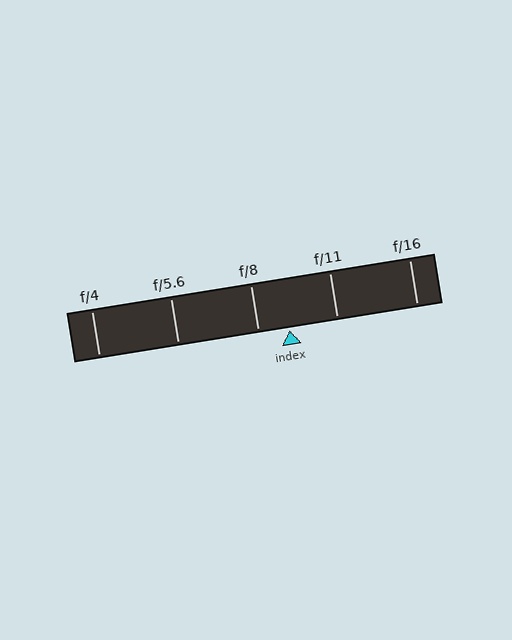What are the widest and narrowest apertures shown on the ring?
The widest aperture shown is f/4 and the narrowest is f/16.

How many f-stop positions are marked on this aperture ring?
There are 5 f-stop positions marked.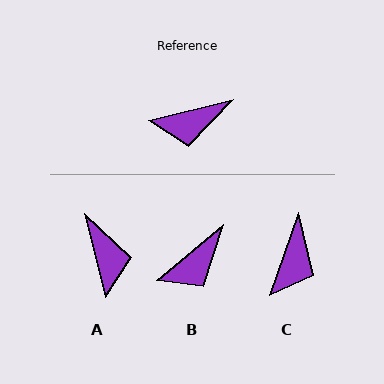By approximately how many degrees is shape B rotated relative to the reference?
Approximately 26 degrees counter-clockwise.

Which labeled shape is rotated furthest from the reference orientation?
A, about 90 degrees away.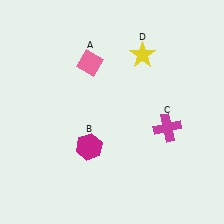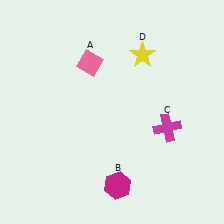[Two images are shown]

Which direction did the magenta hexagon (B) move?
The magenta hexagon (B) moved down.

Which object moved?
The magenta hexagon (B) moved down.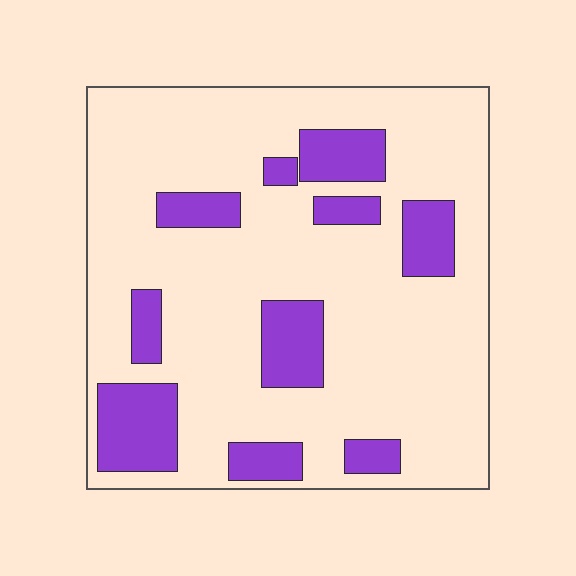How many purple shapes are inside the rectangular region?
10.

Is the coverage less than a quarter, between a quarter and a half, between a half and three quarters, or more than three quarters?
Less than a quarter.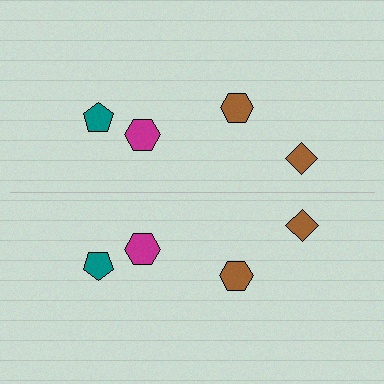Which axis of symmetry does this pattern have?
The pattern has a horizontal axis of symmetry running through the center of the image.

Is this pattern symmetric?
Yes, this pattern has bilateral (reflection) symmetry.